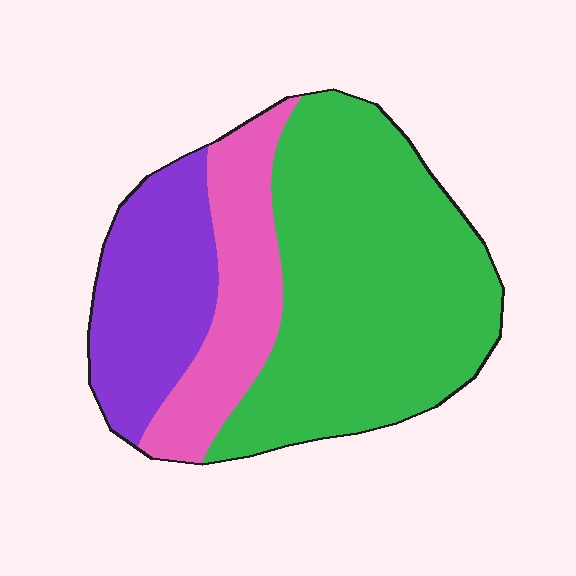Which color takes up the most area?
Green, at roughly 55%.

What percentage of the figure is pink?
Pink covers roughly 20% of the figure.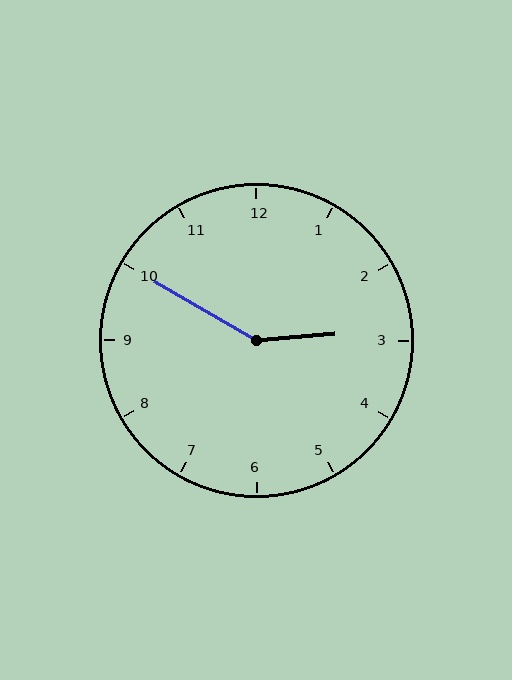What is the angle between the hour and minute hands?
Approximately 145 degrees.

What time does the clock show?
2:50.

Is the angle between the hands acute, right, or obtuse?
It is obtuse.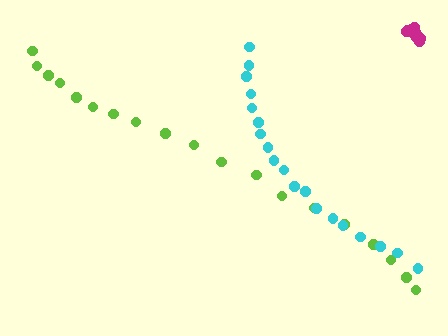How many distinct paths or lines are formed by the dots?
There are 3 distinct paths.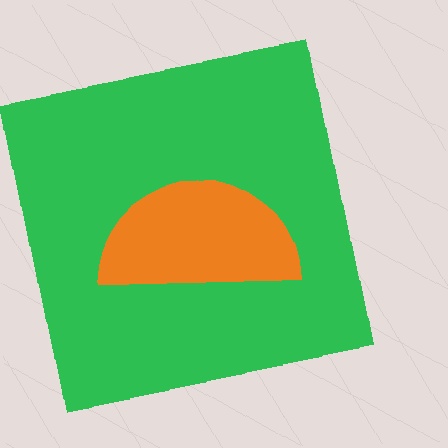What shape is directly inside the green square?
The orange semicircle.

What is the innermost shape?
The orange semicircle.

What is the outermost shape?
The green square.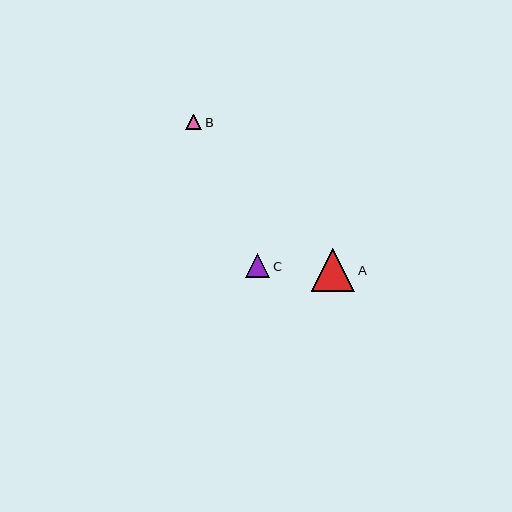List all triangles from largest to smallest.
From largest to smallest: A, C, B.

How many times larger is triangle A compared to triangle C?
Triangle A is approximately 1.8 times the size of triangle C.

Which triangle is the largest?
Triangle A is the largest with a size of approximately 43 pixels.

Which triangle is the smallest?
Triangle B is the smallest with a size of approximately 16 pixels.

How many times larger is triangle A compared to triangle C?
Triangle A is approximately 1.8 times the size of triangle C.